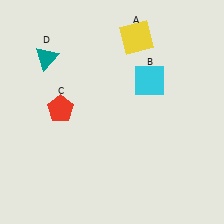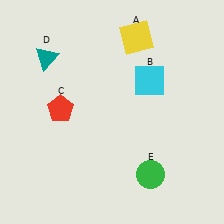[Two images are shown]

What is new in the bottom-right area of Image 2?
A green circle (E) was added in the bottom-right area of Image 2.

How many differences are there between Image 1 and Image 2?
There is 1 difference between the two images.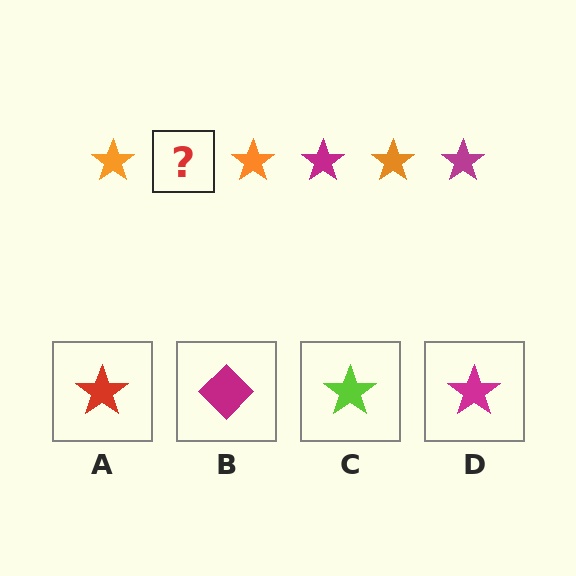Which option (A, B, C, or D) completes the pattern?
D.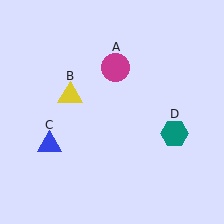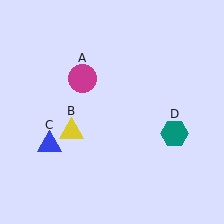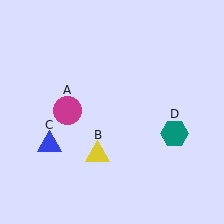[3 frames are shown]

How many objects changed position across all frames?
2 objects changed position: magenta circle (object A), yellow triangle (object B).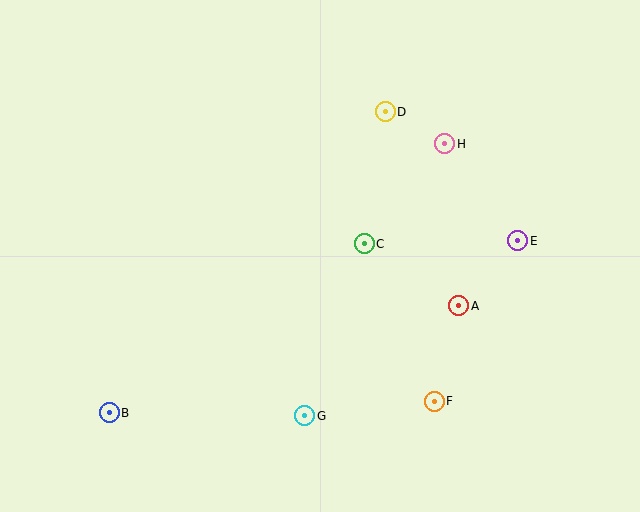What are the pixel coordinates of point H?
Point H is at (445, 144).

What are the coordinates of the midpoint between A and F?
The midpoint between A and F is at (447, 353).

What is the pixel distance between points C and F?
The distance between C and F is 173 pixels.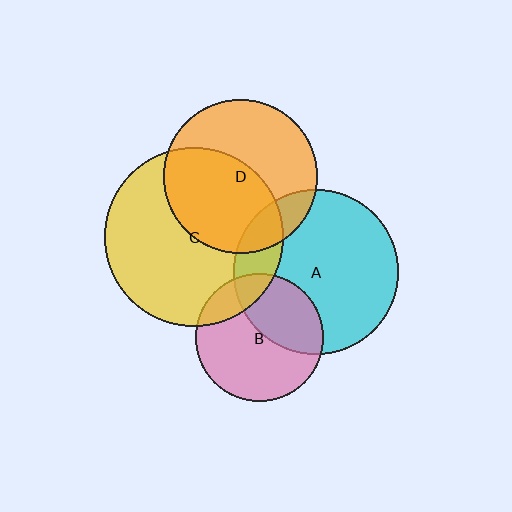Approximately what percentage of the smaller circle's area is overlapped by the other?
Approximately 15%.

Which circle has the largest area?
Circle C (yellow).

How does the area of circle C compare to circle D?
Approximately 1.3 times.